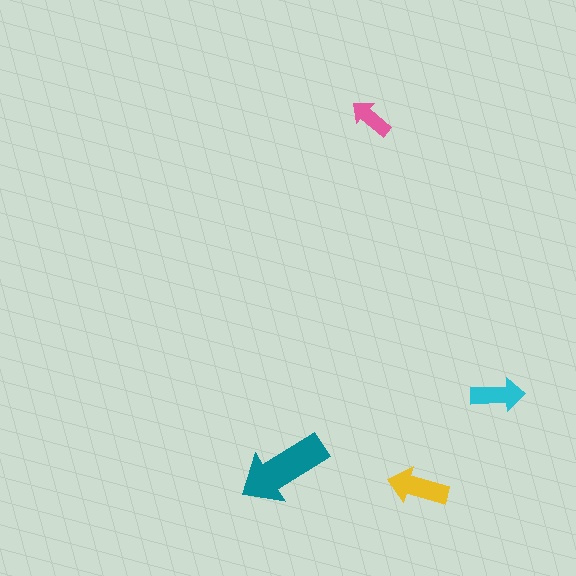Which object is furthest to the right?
The cyan arrow is rightmost.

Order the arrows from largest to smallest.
the teal one, the yellow one, the cyan one, the pink one.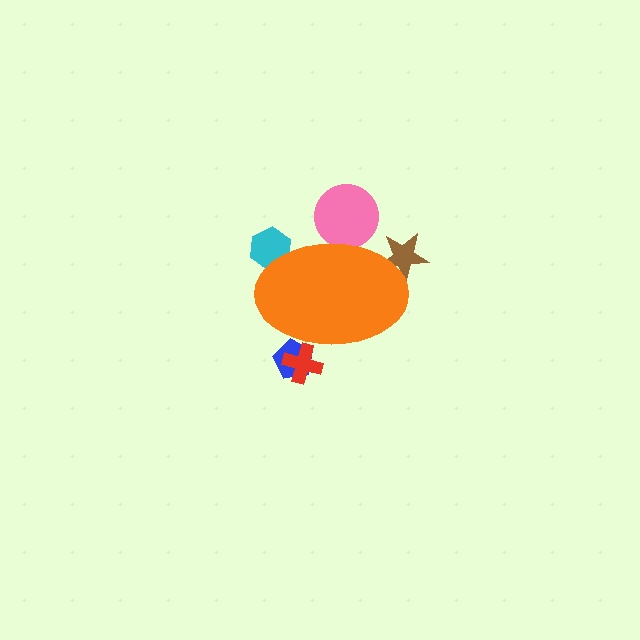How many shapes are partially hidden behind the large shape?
5 shapes are partially hidden.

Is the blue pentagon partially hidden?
Yes, the blue pentagon is partially hidden behind the orange ellipse.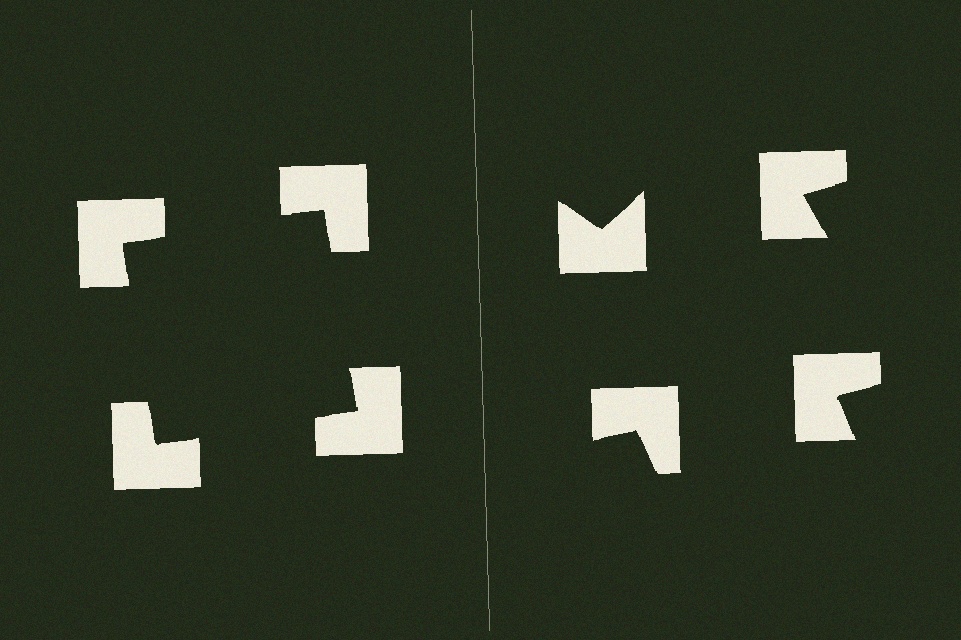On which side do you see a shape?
An illusory square appears on the left side. On the right side the wedge cuts are rotated, so no coherent shape forms.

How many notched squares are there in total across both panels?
8 — 4 on each side.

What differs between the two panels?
The notched squares are positioned identically on both sides; only the wedge orientations differ. On the left they align to a square; on the right they are misaligned.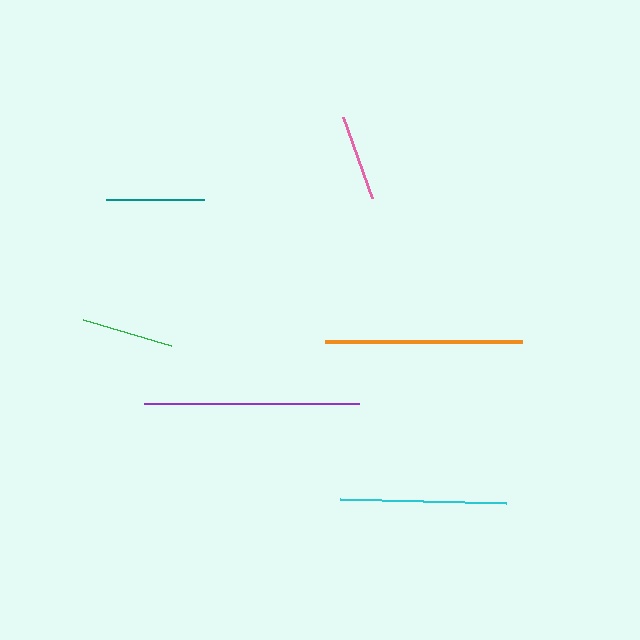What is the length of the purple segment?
The purple segment is approximately 215 pixels long.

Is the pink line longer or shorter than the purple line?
The purple line is longer than the pink line.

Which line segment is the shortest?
The pink line is the shortest at approximately 86 pixels.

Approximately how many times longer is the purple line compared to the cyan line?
The purple line is approximately 1.3 times the length of the cyan line.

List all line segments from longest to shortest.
From longest to shortest: purple, orange, cyan, teal, green, pink.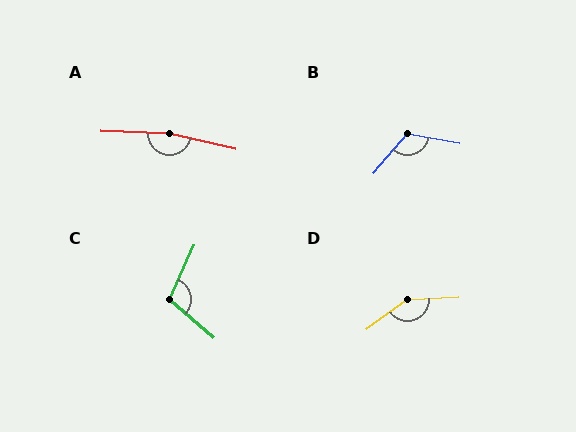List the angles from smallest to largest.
C (107°), B (120°), D (146°), A (170°).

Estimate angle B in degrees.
Approximately 120 degrees.